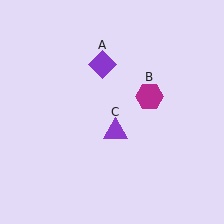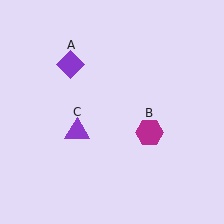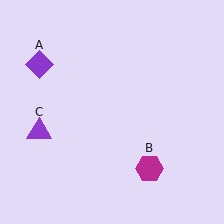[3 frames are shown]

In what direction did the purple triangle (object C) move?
The purple triangle (object C) moved left.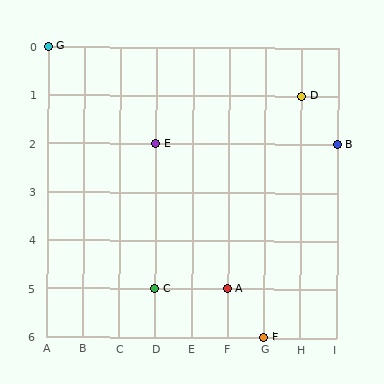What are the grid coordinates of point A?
Point A is at grid coordinates (F, 5).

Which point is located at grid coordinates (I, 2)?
Point B is at (I, 2).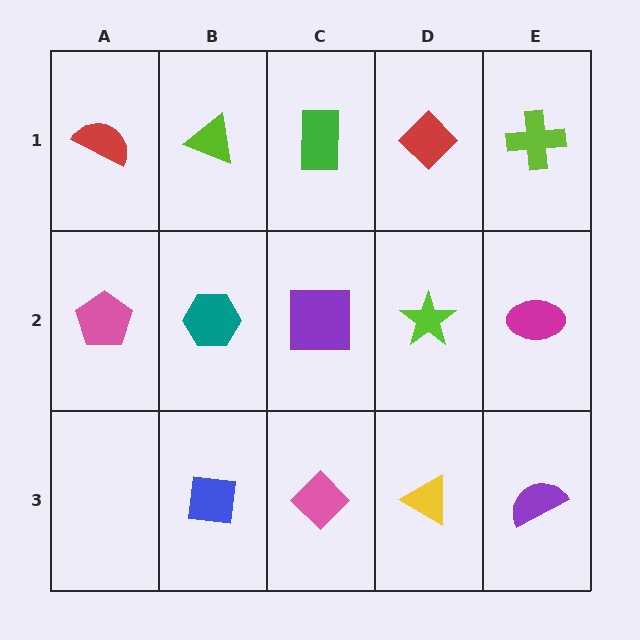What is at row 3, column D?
A yellow triangle.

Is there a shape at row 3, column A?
No, that cell is empty.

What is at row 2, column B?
A teal hexagon.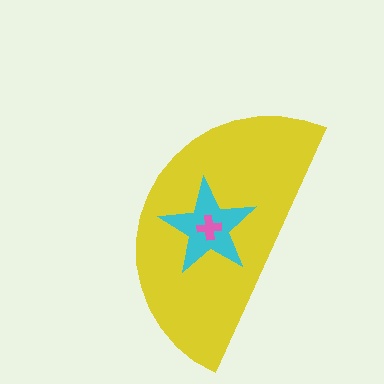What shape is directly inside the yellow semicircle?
The cyan star.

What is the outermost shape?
The yellow semicircle.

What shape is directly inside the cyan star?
The pink cross.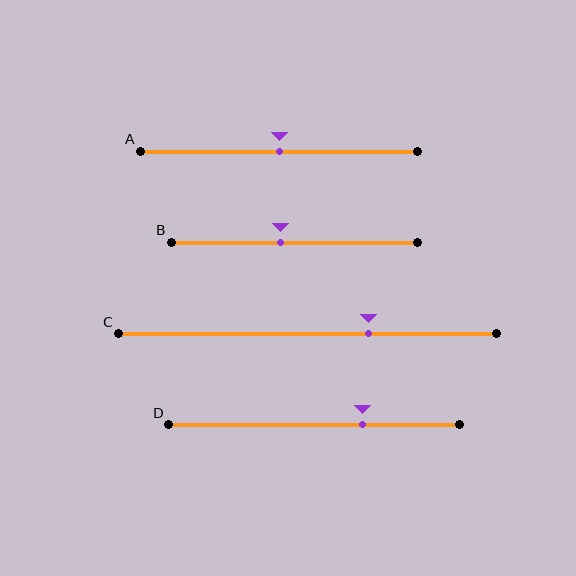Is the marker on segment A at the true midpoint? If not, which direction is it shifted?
Yes, the marker on segment A is at the true midpoint.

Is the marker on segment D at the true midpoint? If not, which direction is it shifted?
No, the marker on segment D is shifted to the right by about 17% of the segment length.